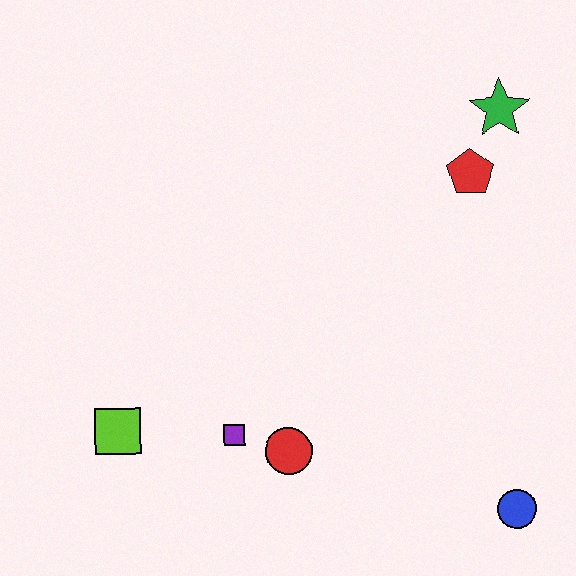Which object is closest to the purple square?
The red circle is closest to the purple square.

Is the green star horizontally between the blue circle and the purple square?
Yes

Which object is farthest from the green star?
The lime square is farthest from the green star.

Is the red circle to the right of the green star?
No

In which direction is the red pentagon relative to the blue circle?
The red pentagon is above the blue circle.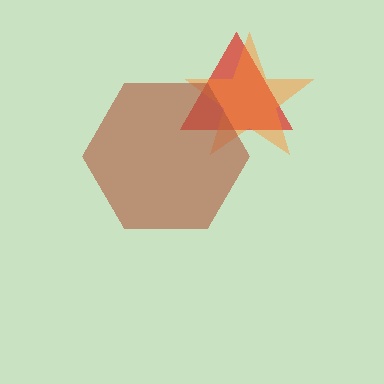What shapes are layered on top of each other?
The layered shapes are: a red triangle, an orange star, a brown hexagon.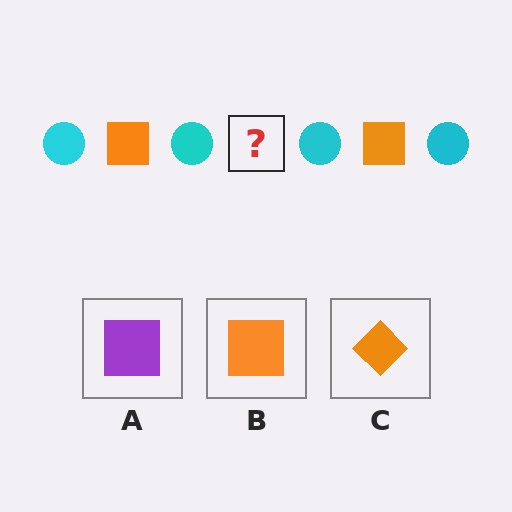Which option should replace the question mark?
Option B.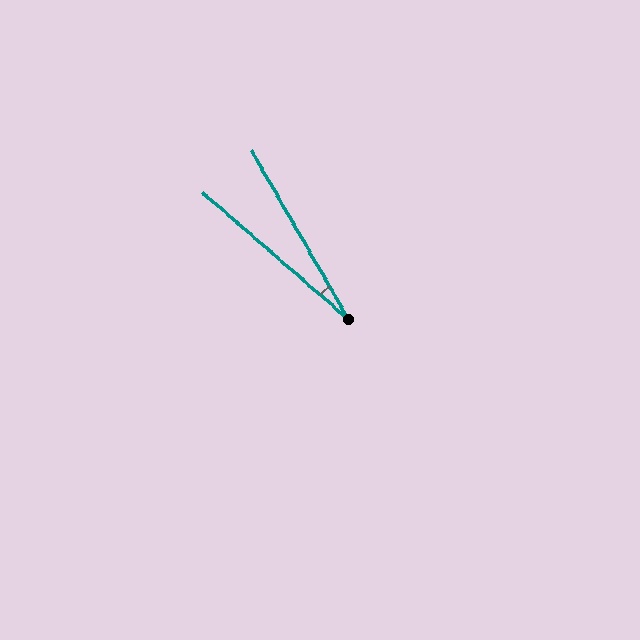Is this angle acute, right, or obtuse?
It is acute.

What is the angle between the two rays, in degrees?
Approximately 19 degrees.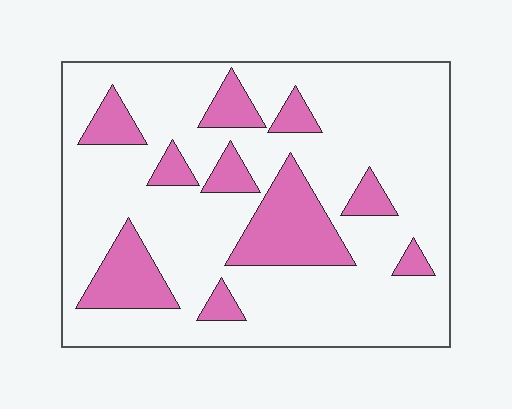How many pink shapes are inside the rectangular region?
10.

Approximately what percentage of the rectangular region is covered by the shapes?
Approximately 20%.